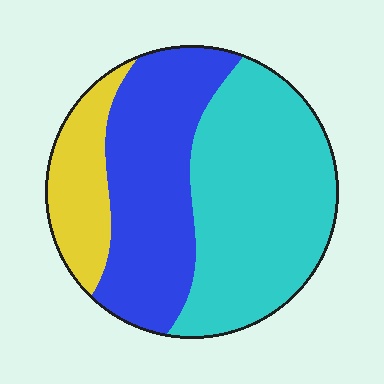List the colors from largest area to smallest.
From largest to smallest: cyan, blue, yellow.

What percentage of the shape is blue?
Blue takes up between a quarter and a half of the shape.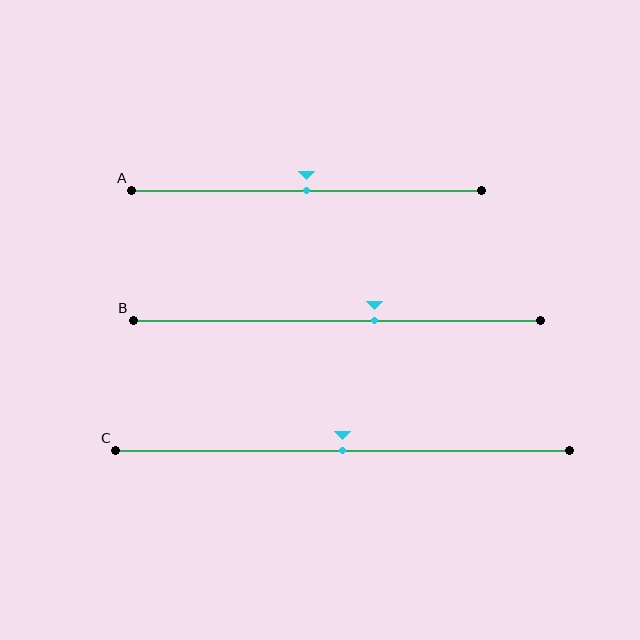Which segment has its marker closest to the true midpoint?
Segment A has its marker closest to the true midpoint.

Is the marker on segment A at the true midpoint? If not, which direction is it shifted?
Yes, the marker on segment A is at the true midpoint.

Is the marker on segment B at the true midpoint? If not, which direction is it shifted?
No, the marker on segment B is shifted to the right by about 9% of the segment length.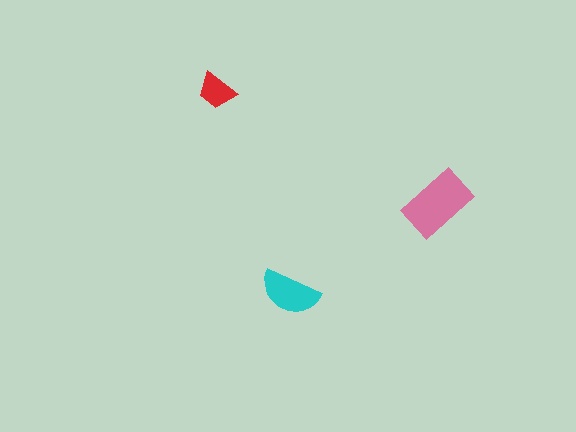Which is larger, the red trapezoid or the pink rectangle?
The pink rectangle.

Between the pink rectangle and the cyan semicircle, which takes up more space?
The pink rectangle.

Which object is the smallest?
The red trapezoid.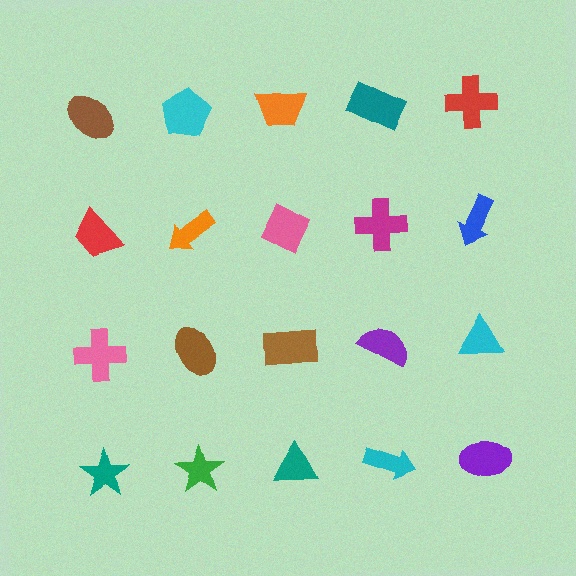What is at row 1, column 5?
A red cross.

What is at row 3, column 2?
A brown ellipse.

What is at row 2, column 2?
An orange arrow.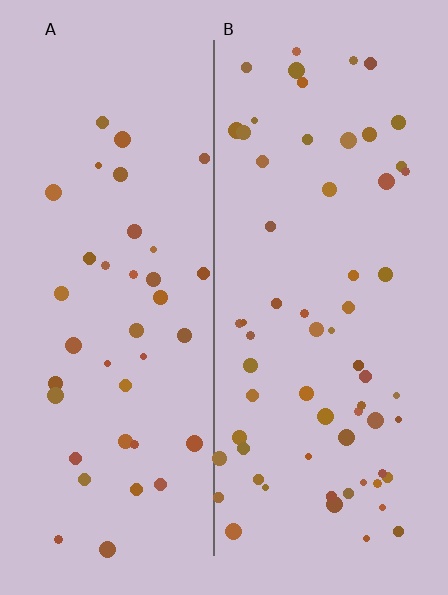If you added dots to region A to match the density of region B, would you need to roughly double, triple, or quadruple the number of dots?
Approximately double.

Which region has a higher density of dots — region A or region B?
B (the right).